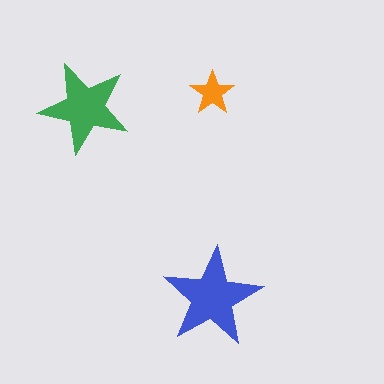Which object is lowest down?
The blue star is bottommost.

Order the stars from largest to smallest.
the blue one, the green one, the orange one.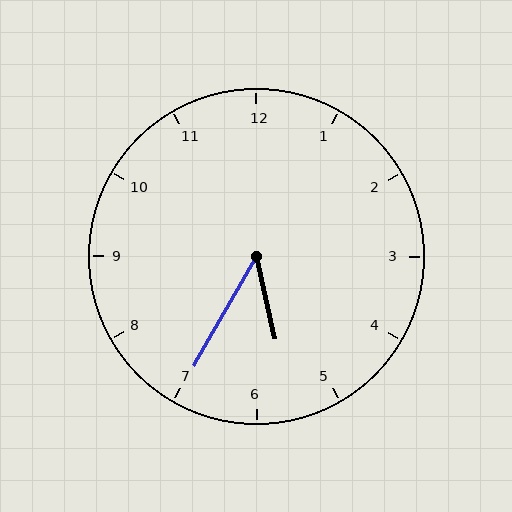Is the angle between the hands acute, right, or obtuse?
It is acute.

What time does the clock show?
5:35.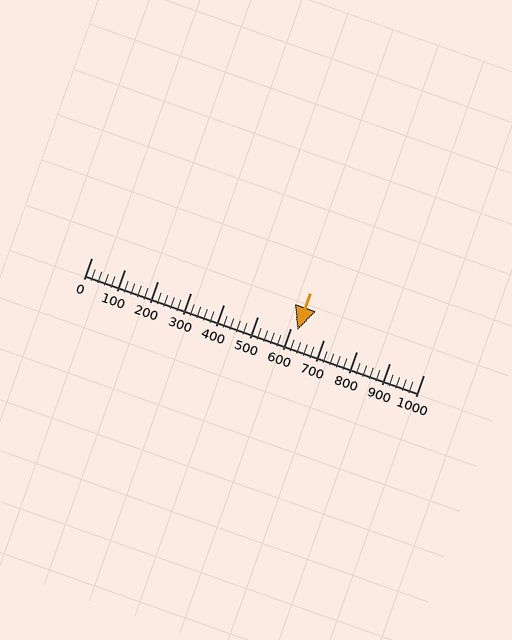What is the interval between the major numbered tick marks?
The major tick marks are spaced 100 units apart.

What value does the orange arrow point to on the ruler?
The orange arrow points to approximately 622.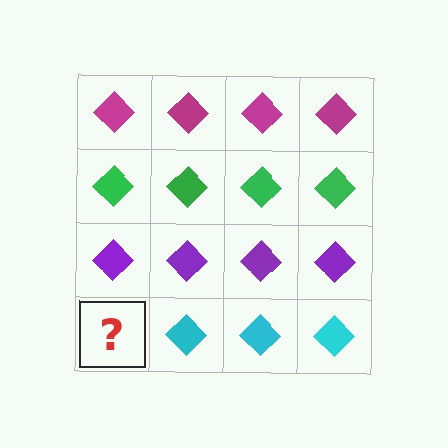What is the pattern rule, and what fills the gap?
The rule is that each row has a consistent color. The gap should be filled with a cyan diamond.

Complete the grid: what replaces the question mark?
The question mark should be replaced with a cyan diamond.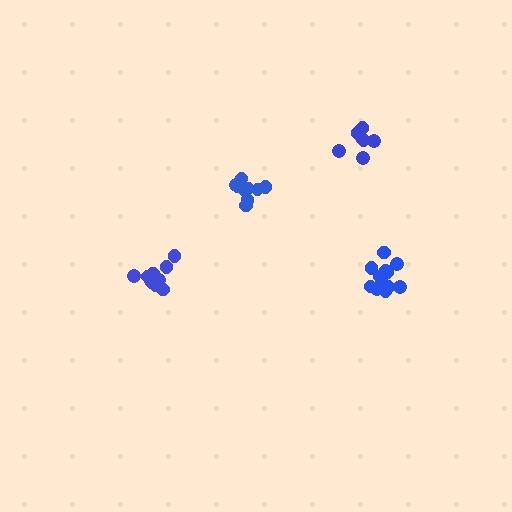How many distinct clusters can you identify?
There are 4 distinct clusters.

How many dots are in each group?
Group 1: 12 dots, Group 2: 9 dots, Group 3: 7 dots, Group 4: 10 dots (38 total).